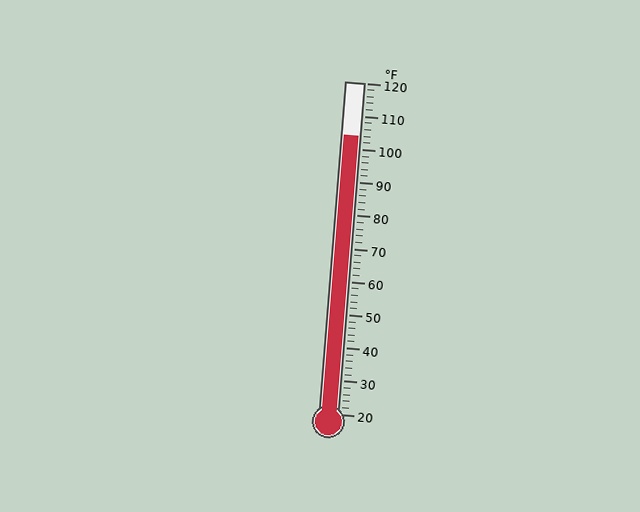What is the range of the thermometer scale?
The thermometer scale ranges from 20°F to 120°F.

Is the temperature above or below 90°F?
The temperature is above 90°F.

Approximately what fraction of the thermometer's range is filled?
The thermometer is filled to approximately 85% of its range.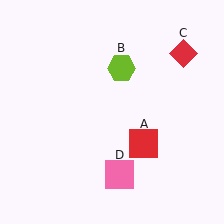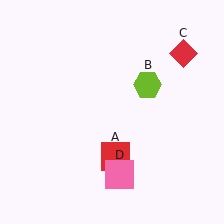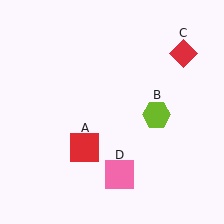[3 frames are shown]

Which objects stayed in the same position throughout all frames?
Red diamond (object C) and pink square (object D) remained stationary.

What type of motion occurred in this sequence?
The red square (object A), lime hexagon (object B) rotated clockwise around the center of the scene.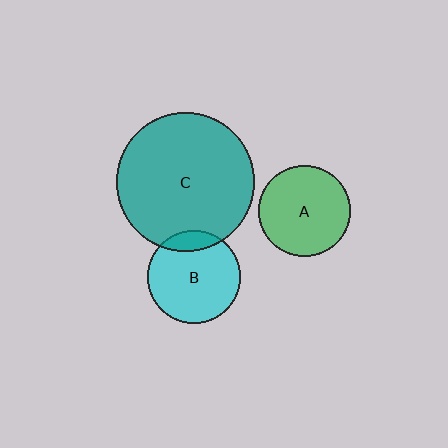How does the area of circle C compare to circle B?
Approximately 2.2 times.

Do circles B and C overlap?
Yes.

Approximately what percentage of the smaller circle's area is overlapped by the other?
Approximately 15%.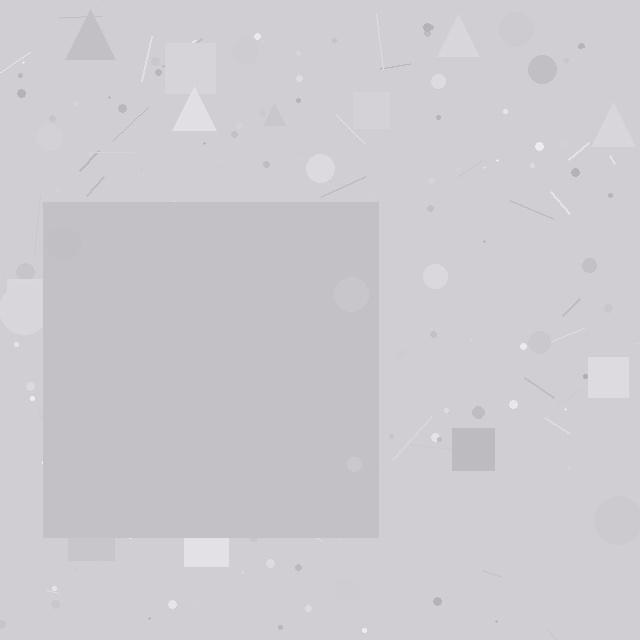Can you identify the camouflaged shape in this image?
The camouflaged shape is a square.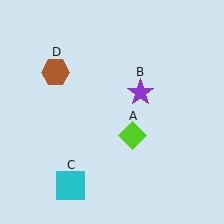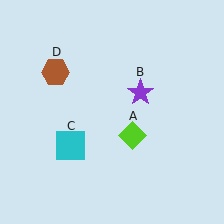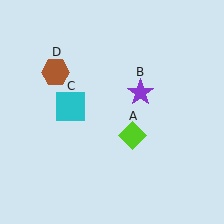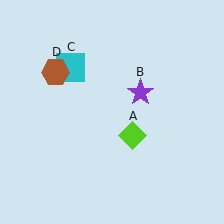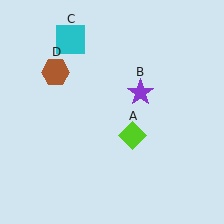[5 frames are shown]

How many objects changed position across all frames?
1 object changed position: cyan square (object C).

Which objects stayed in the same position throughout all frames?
Lime diamond (object A) and purple star (object B) and brown hexagon (object D) remained stationary.